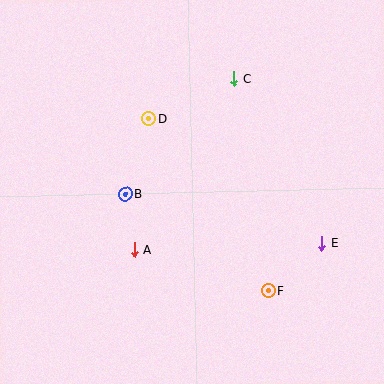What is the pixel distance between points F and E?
The distance between F and E is 72 pixels.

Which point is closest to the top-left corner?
Point D is closest to the top-left corner.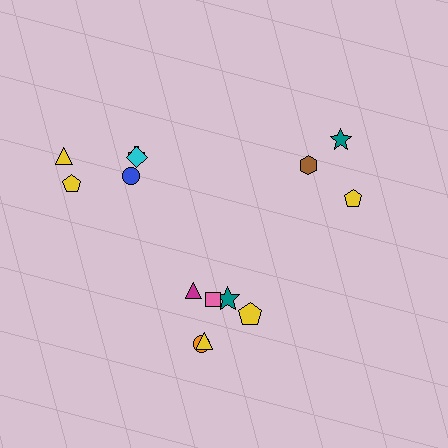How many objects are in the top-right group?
There are 3 objects.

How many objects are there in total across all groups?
There are 14 objects.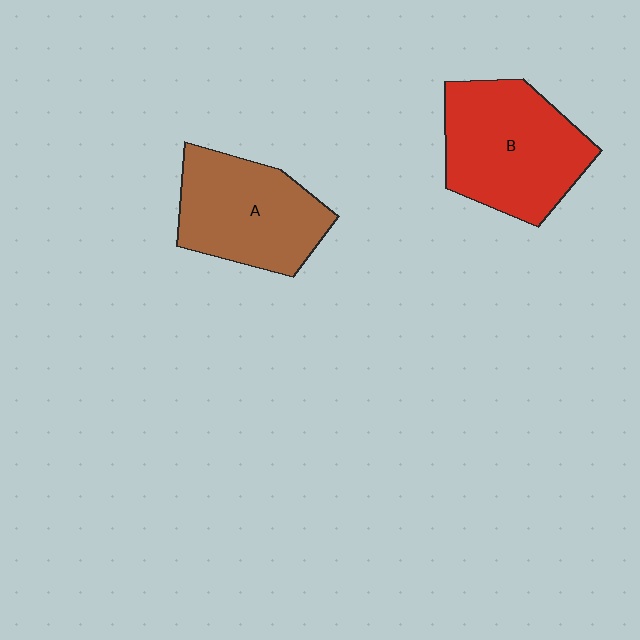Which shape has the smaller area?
Shape A (brown).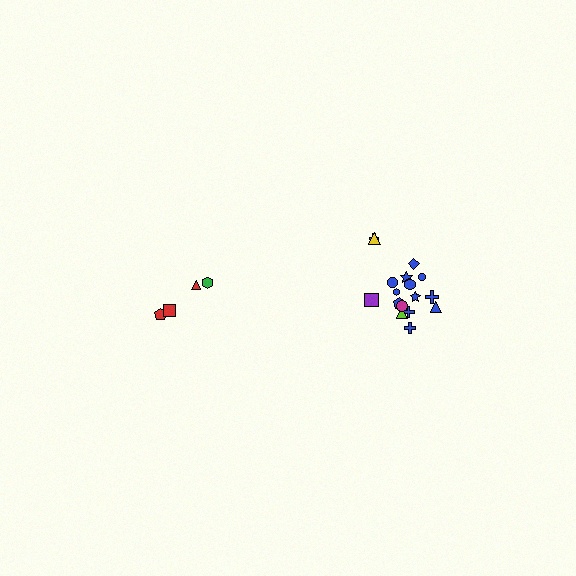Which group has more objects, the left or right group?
The right group.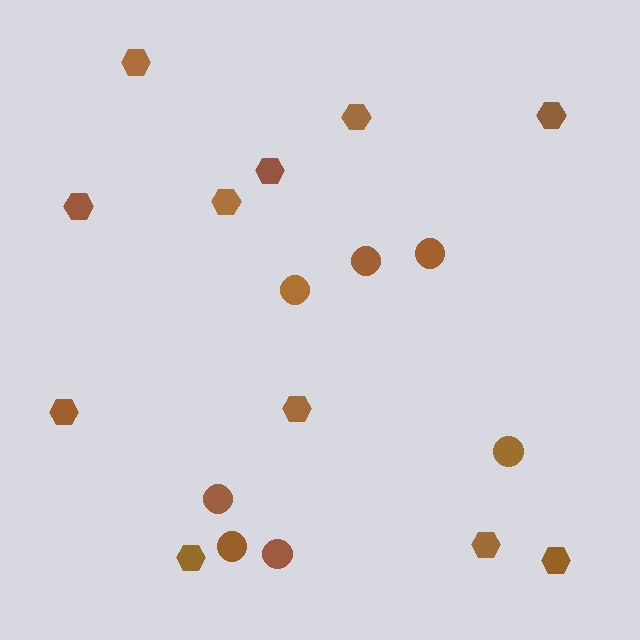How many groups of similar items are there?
There are 2 groups: one group of circles (7) and one group of hexagons (11).